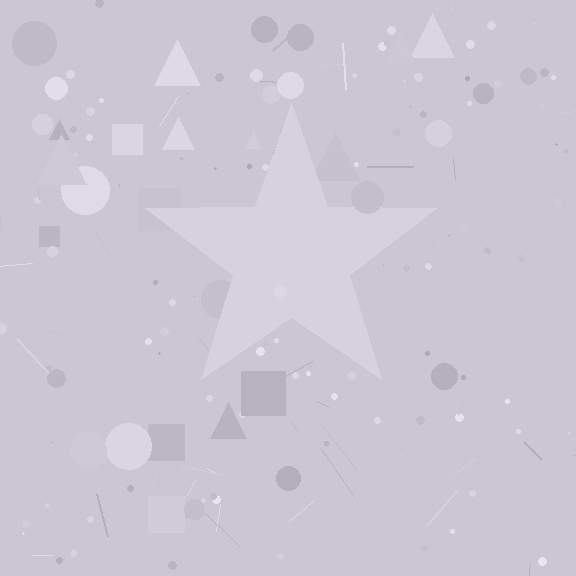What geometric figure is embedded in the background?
A star is embedded in the background.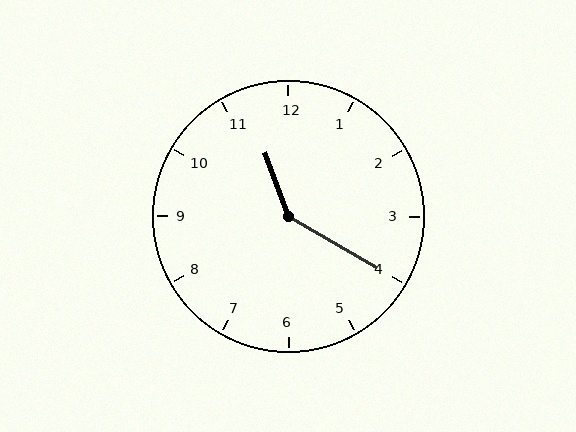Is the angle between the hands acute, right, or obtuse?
It is obtuse.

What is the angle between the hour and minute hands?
Approximately 140 degrees.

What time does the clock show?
11:20.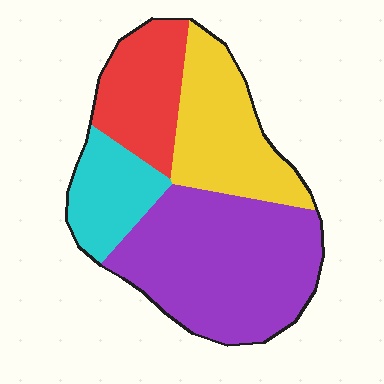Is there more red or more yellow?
Yellow.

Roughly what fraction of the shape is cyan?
Cyan takes up about one eighth (1/8) of the shape.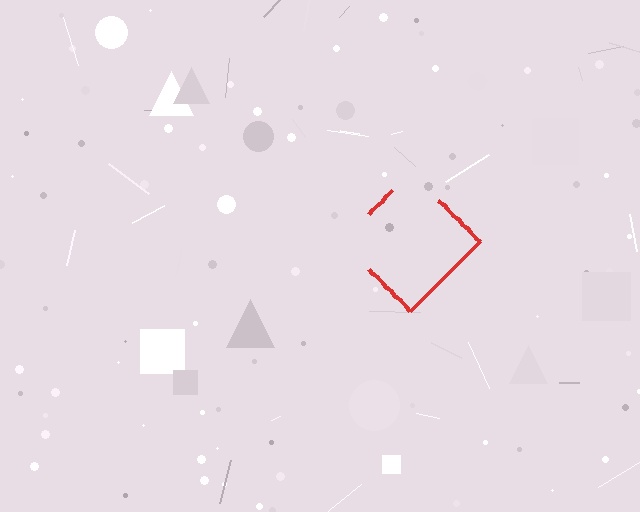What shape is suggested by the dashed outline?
The dashed outline suggests a diamond.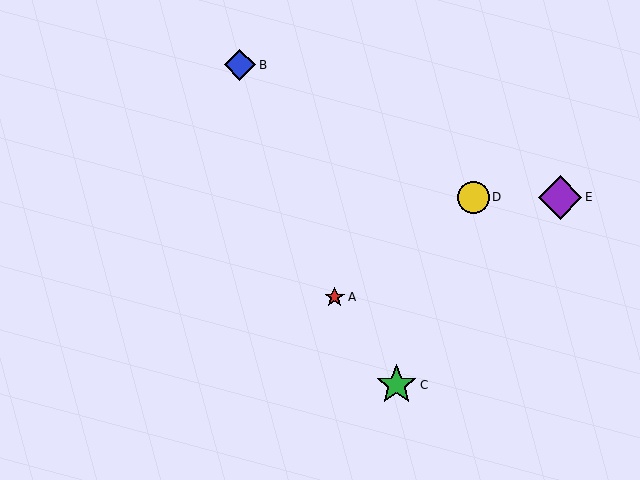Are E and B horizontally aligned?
No, E is at y≈197 and B is at y≈65.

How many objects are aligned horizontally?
2 objects (D, E) are aligned horizontally.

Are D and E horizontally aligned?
Yes, both are at y≈197.